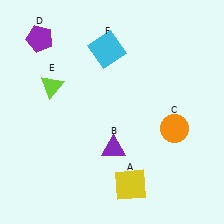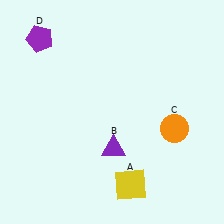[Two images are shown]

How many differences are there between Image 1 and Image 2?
There are 2 differences between the two images.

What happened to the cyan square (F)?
The cyan square (F) was removed in Image 2. It was in the top-left area of Image 1.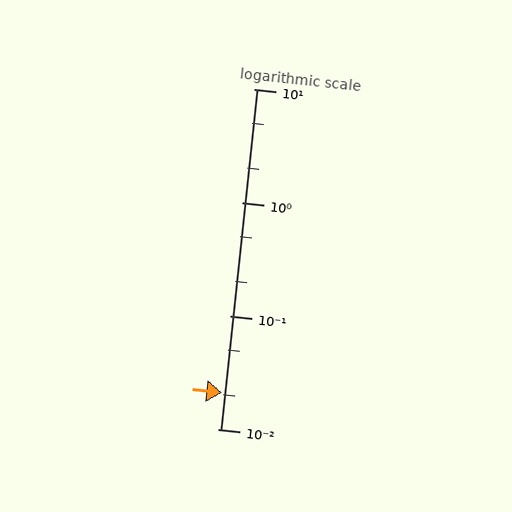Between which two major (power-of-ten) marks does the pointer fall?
The pointer is between 0.01 and 0.1.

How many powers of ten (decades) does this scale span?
The scale spans 3 decades, from 0.01 to 10.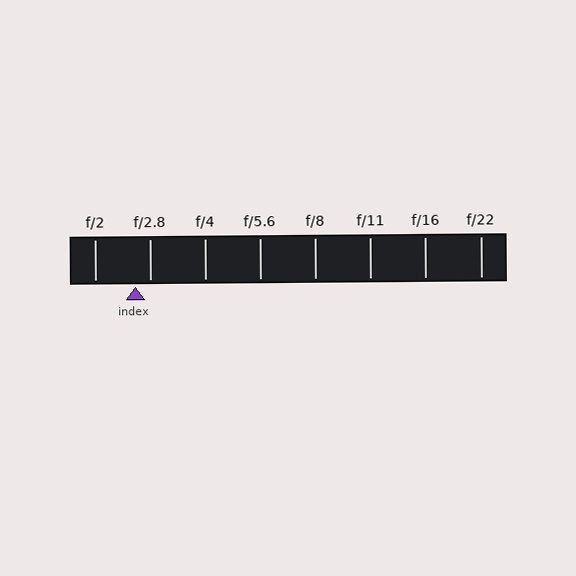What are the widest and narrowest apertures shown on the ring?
The widest aperture shown is f/2 and the narrowest is f/22.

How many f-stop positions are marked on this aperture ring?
There are 8 f-stop positions marked.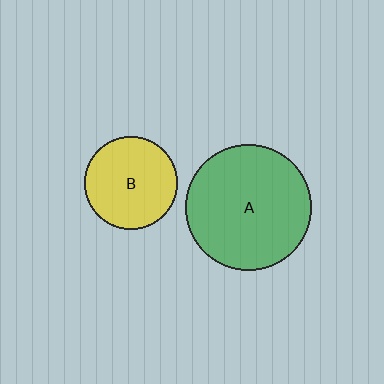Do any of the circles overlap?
No, none of the circles overlap.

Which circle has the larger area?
Circle A (green).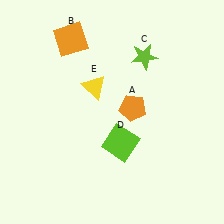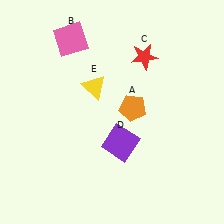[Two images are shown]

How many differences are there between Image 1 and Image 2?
There are 3 differences between the two images.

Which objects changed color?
B changed from orange to pink. C changed from lime to red. D changed from lime to purple.